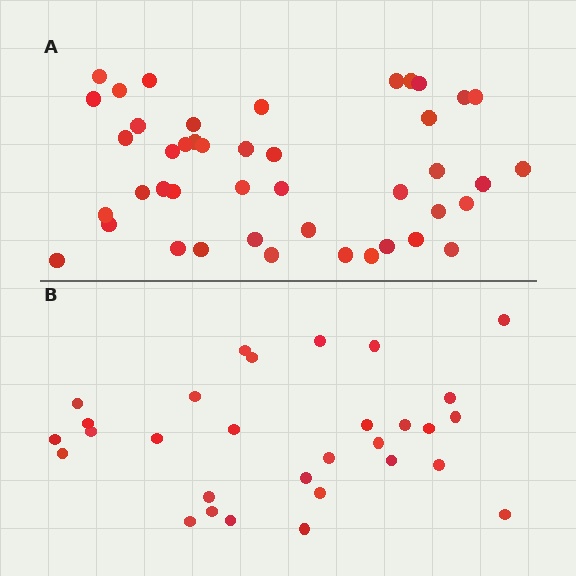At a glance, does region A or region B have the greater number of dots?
Region A (the top region) has more dots.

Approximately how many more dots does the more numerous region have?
Region A has approximately 15 more dots than region B.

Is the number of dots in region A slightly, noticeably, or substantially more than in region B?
Region A has substantially more. The ratio is roughly 1.5 to 1.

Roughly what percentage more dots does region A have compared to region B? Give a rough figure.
About 45% more.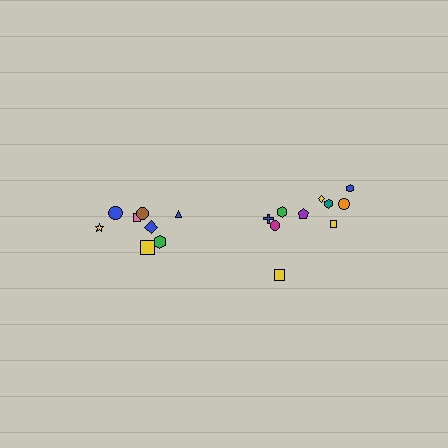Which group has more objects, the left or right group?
The right group.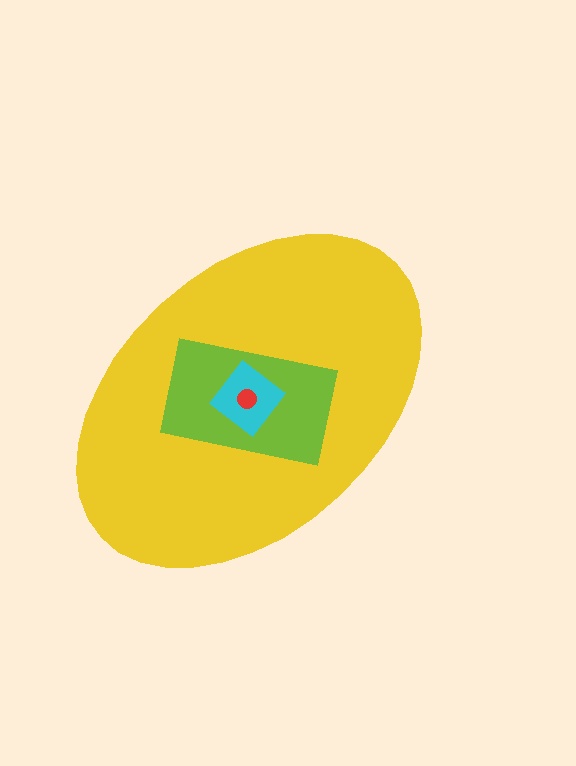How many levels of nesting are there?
4.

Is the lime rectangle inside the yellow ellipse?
Yes.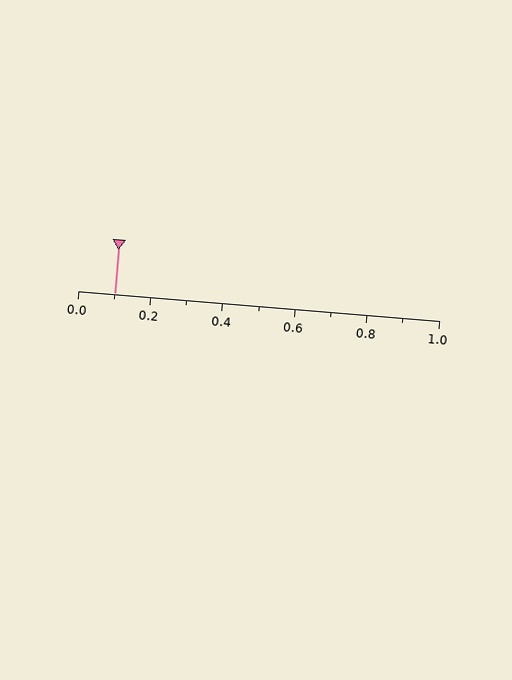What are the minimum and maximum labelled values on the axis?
The axis runs from 0.0 to 1.0.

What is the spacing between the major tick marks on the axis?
The major ticks are spaced 0.2 apart.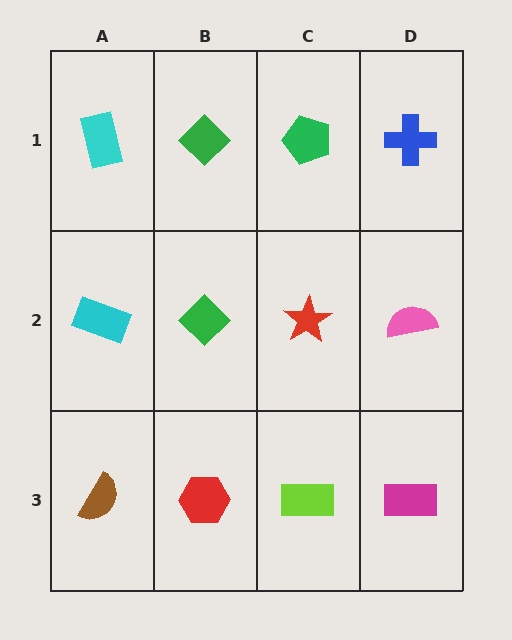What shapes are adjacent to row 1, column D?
A pink semicircle (row 2, column D), a green pentagon (row 1, column C).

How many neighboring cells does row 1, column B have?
3.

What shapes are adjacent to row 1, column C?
A red star (row 2, column C), a green diamond (row 1, column B), a blue cross (row 1, column D).